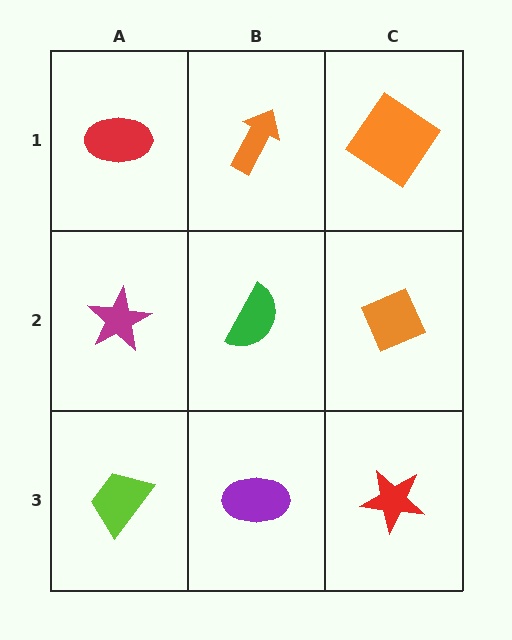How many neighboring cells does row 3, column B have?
3.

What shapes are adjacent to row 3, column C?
An orange diamond (row 2, column C), a purple ellipse (row 3, column B).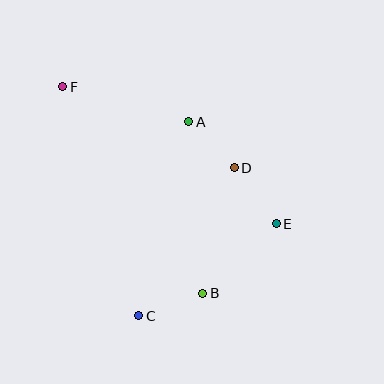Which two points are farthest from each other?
Points E and F are farthest from each other.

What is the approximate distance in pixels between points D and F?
The distance between D and F is approximately 190 pixels.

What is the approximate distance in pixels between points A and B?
The distance between A and B is approximately 172 pixels.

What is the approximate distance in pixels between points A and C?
The distance between A and C is approximately 200 pixels.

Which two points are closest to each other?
Points A and D are closest to each other.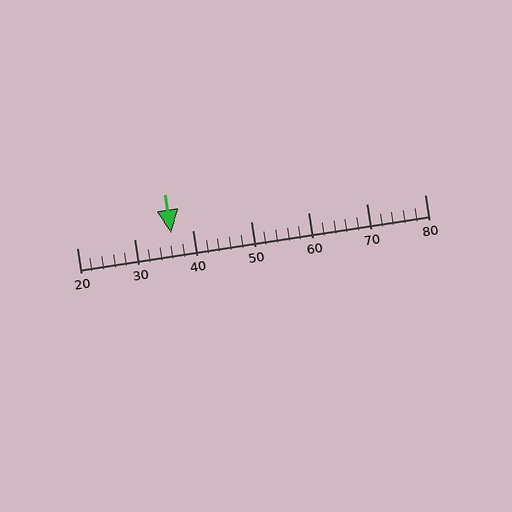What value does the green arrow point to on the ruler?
The green arrow points to approximately 36.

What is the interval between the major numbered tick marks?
The major tick marks are spaced 10 units apart.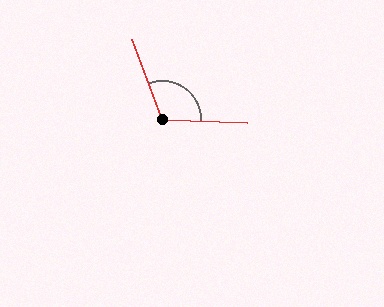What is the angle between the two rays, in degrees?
Approximately 112 degrees.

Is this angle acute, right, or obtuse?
It is obtuse.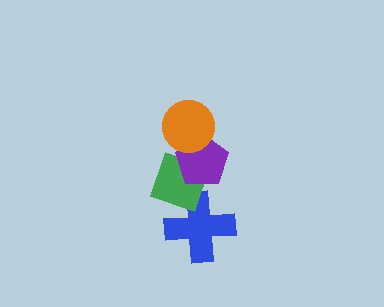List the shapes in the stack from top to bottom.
From top to bottom: the orange circle, the purple pentagon, the green diamond, the blue cross.